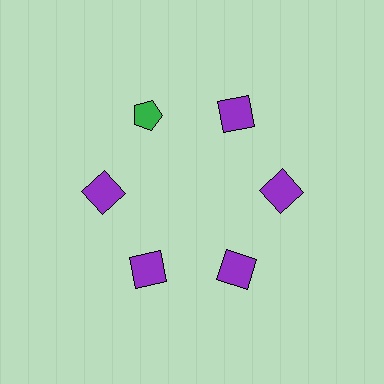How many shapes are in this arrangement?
There are 6 shapes arranged in a ring pattern.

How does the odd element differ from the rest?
It differs in both color (green instead of purple) and shape (pentagon instead of square).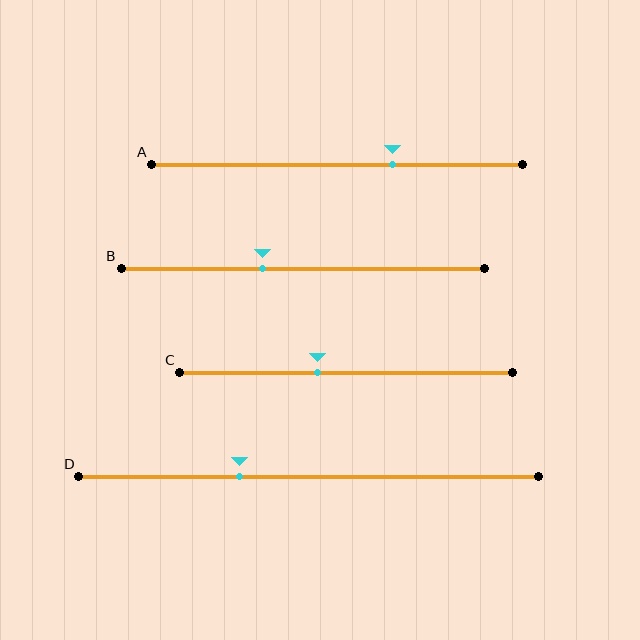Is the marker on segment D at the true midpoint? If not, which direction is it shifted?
No, the marker on segment D is shifted to the left by about 15% of the segment length.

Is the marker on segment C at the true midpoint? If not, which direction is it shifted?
No, the marker on segment C is shifted to the left by about 9% of the segment length.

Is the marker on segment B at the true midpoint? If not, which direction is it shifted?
No, the marker on segment B is shifted to the left by about 11% of the segment length.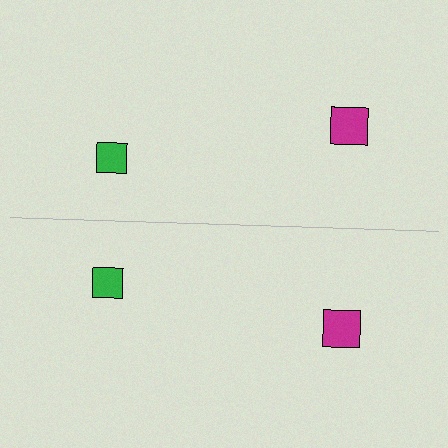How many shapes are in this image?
There are 4 shapes in this image.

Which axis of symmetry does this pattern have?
The pattern has a horizontal axis of symmetry running through the center of the image.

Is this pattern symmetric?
Yes, this pattern has bilateral (reflection) symmetry.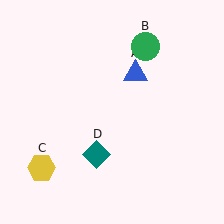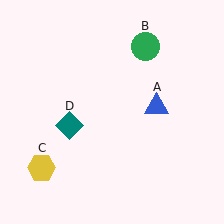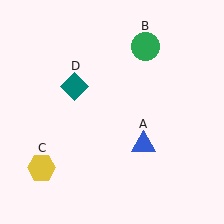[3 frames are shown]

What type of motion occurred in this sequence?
The blue triangle (object A), teal diamond (object D) rotated clockwise around the center of the scene.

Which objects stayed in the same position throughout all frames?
Green circle (object B) and yellow hexagon (object C) remained stationary.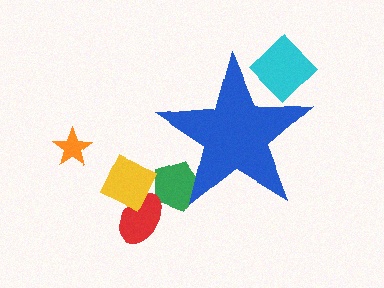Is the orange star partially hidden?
No, the orange star is fully visible.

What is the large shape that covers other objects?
A blue star.